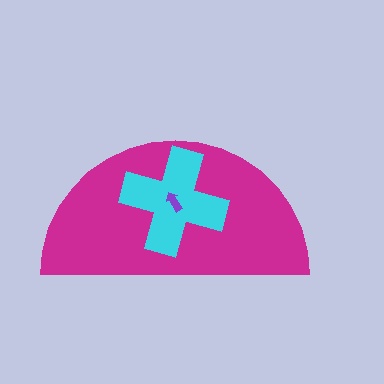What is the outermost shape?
The magenta semicircle.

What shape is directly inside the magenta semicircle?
The cyan cross.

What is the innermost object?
The purple arrow.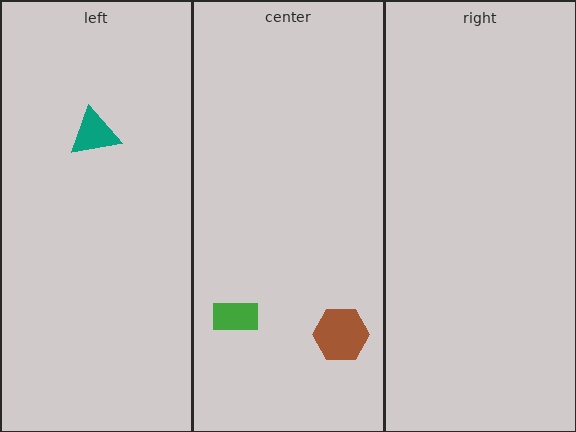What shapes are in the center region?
The brown hexagon, the green rectangle.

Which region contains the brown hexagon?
The center region.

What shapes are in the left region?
The teal triangle.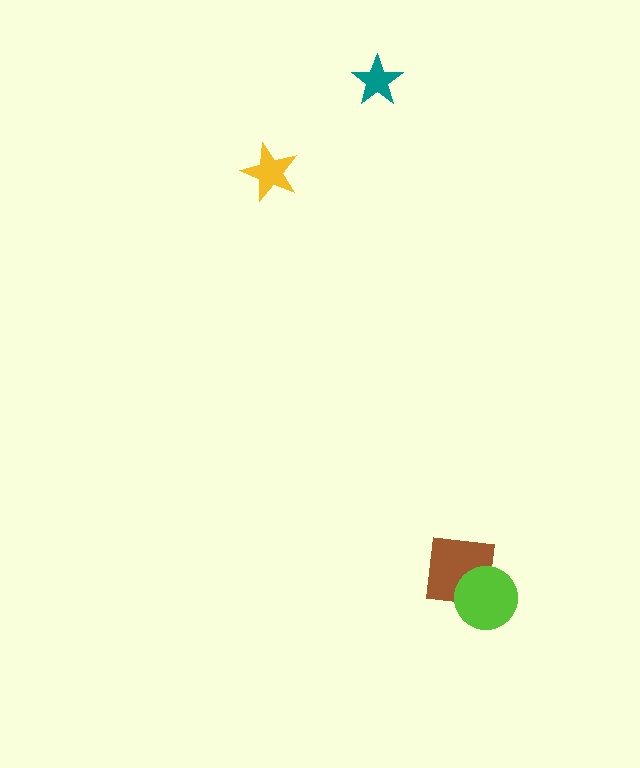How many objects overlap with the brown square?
1 object overlaps with the brown square.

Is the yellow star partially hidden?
No, no other shape covers it.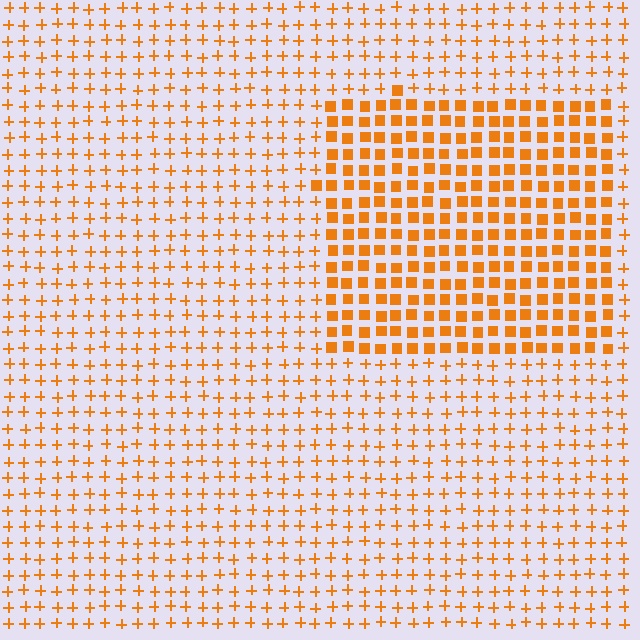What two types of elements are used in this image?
The image uses squares inside the rectangle region and plus signs outside it.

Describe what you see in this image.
The image is filled with small orange elements arranged in a uniform grid. A rectangle-shaped region contains squares, while the surrounding area contains plus signs. The boundary is defined purely by the change in element shape.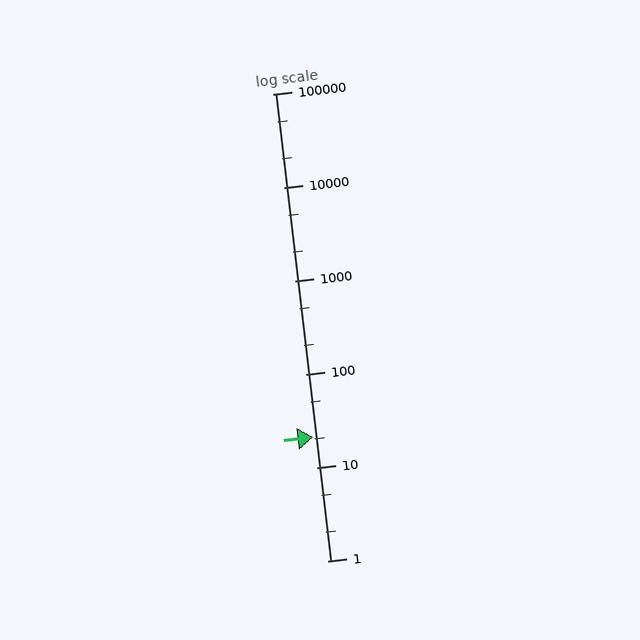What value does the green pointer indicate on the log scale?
The pointer indicates approximately 21.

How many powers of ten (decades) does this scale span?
The scale spans 5 decades, from 1 to 100000.